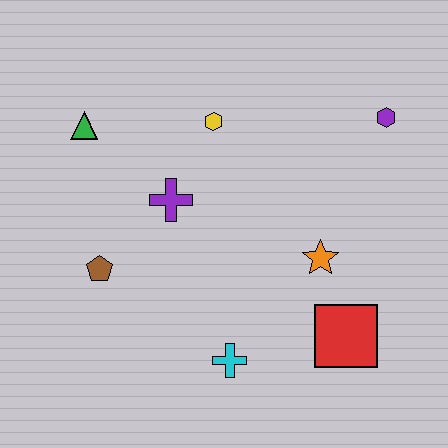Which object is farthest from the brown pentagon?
The purple hexagon is farthest from the brown pentagon.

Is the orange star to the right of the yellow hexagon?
Yes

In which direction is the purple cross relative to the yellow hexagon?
The purple cross is below the yellow hexagon.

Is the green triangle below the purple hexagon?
Yes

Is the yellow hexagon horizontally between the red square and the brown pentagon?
Yes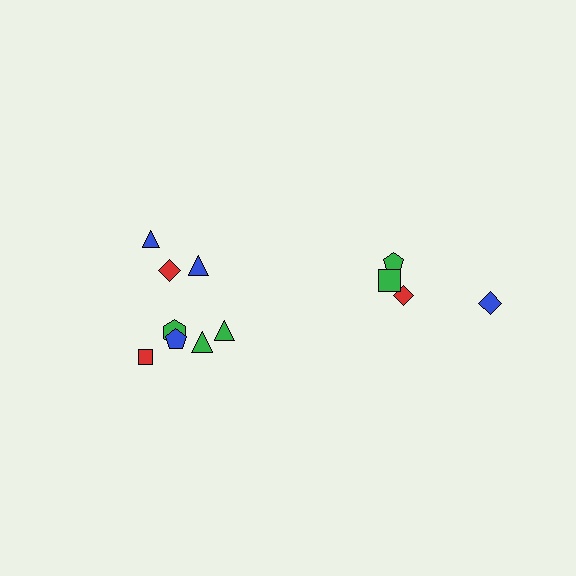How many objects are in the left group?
There are 8 objects.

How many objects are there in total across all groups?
There are 12 objects.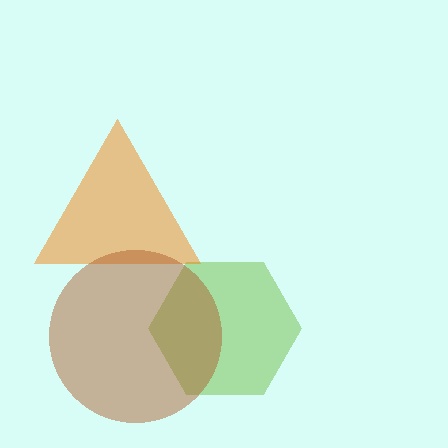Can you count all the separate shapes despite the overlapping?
Yes, there are 3 separate shapes.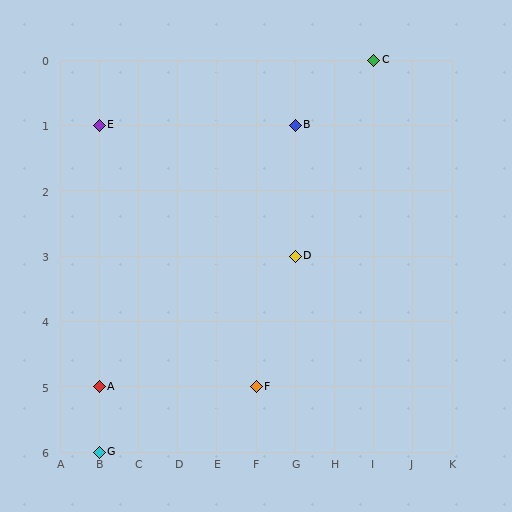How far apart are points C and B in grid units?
Points C and B are 2 columns and 1 row apart (about 2.2 grid units diagonally).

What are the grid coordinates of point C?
Point C is at grid coordinates (I, 0).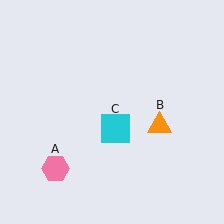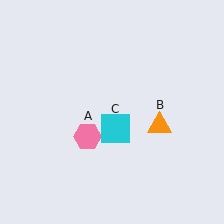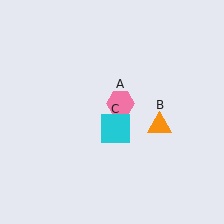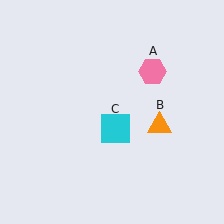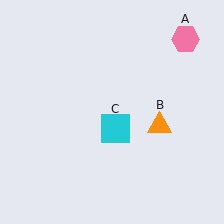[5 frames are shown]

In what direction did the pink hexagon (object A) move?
The pink hexagon (object A) moved up and to the right.